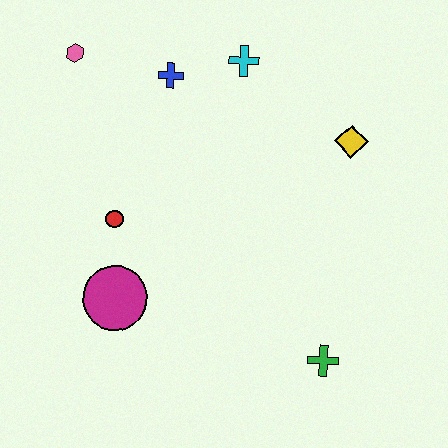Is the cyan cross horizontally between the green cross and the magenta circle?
Yes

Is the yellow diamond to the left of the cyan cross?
No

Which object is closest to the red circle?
The magenta circle is closest to the red circle.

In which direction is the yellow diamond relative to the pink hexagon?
The yellow diamond is to the right of the pink hexagon.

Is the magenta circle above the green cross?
Yes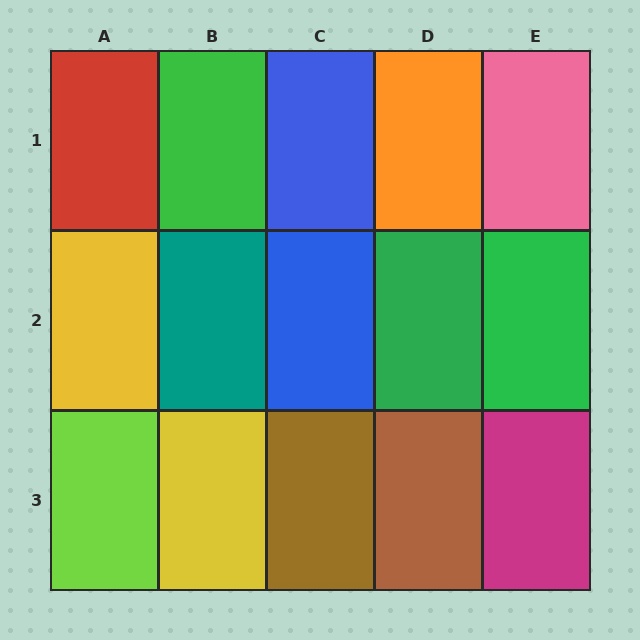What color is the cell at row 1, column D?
Orange.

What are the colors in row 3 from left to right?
Lime, yellow, brown, brown, magenta.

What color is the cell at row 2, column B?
Teal.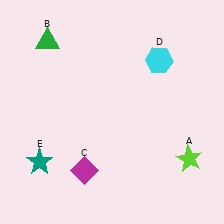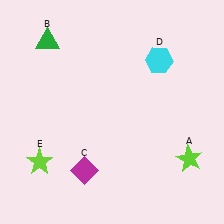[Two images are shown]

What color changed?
The star (E) changed from teal in Image 1 to lime in Image 2.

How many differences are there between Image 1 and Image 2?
There is 1 difference between the two images.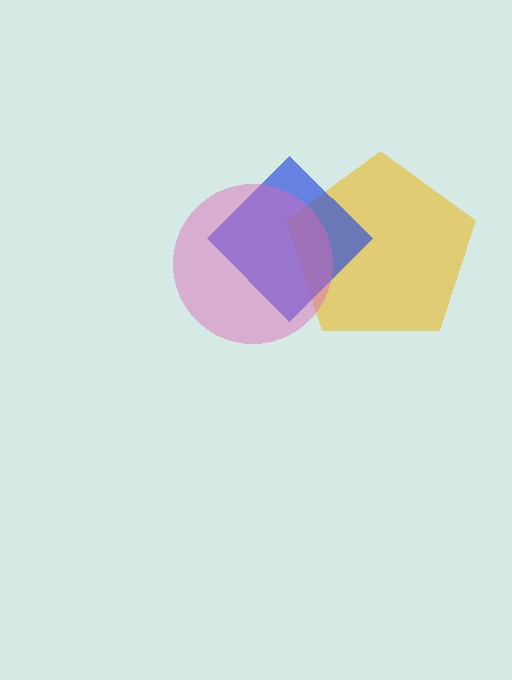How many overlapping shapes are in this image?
There are 3 overlapping shapes in the image.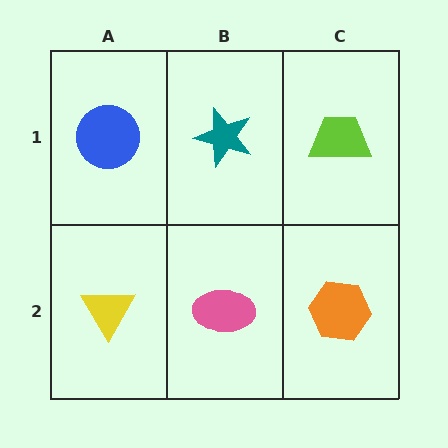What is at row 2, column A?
A yellow triangle.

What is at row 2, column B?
A pink ellipse.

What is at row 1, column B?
A teal star.